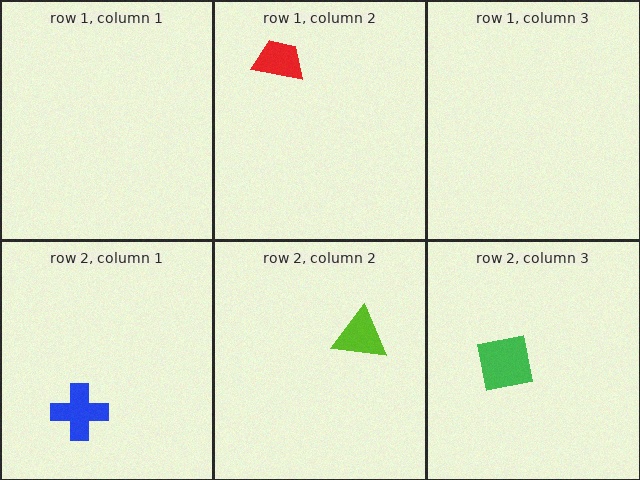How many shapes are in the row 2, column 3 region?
1.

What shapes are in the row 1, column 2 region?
The red trapezoid.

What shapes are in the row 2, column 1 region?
The blue cross.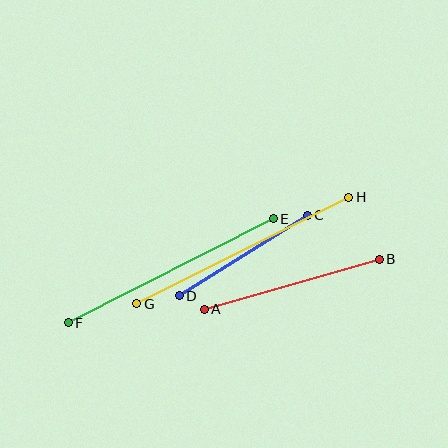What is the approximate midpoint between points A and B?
The midpoint is at approximately (292, 284) pixels.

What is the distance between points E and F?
The distance is approximately 230 pixels.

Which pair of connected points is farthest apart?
Points G and H are farthest apart.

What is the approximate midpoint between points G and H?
The midpoint is at approximately (243, 250) pixels.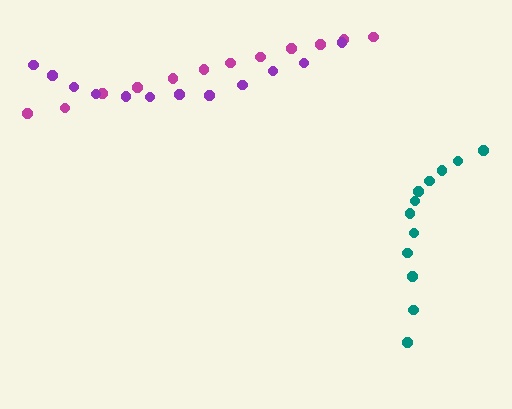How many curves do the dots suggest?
There are 3 distinct paths.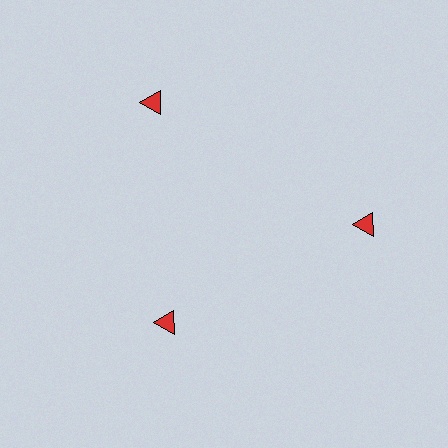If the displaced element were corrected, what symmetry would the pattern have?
It would have 3-fold rotational symmetry — the pattern would map onto itself every 120 degrees.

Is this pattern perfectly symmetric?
No. The 3 red triangles are arranged in a ring, but one element near the 7 o'clock position is pulled inward toward the center, breaking the 3-fold rotational symmetry.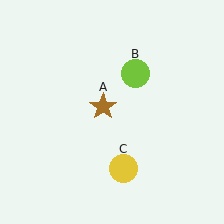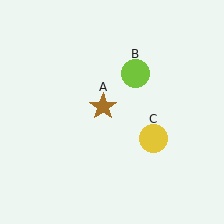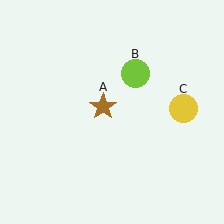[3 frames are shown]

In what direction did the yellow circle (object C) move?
The yellow circle (object C) moved up and to the right.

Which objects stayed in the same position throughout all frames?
Brown star (object A) and lime circle (object B) remained stationary.